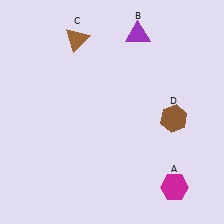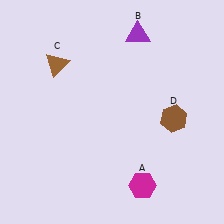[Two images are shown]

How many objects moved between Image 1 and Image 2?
2 objects moved between the two images.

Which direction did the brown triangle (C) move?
The brown triangle (C) moved down.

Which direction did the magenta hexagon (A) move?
The magenta hexagon (A) moved left.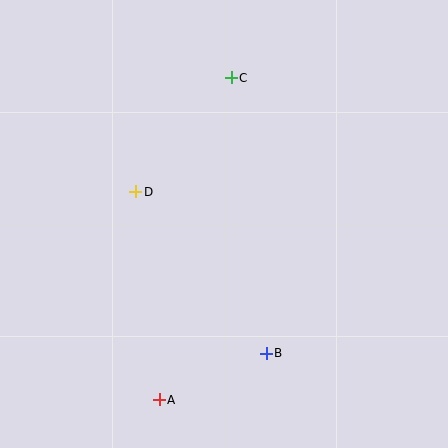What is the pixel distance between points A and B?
The distance between A and B is 116 pixels.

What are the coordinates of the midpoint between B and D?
The midpoint between B and D is at (201, 273).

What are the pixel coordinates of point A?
Point A is at (159, 400).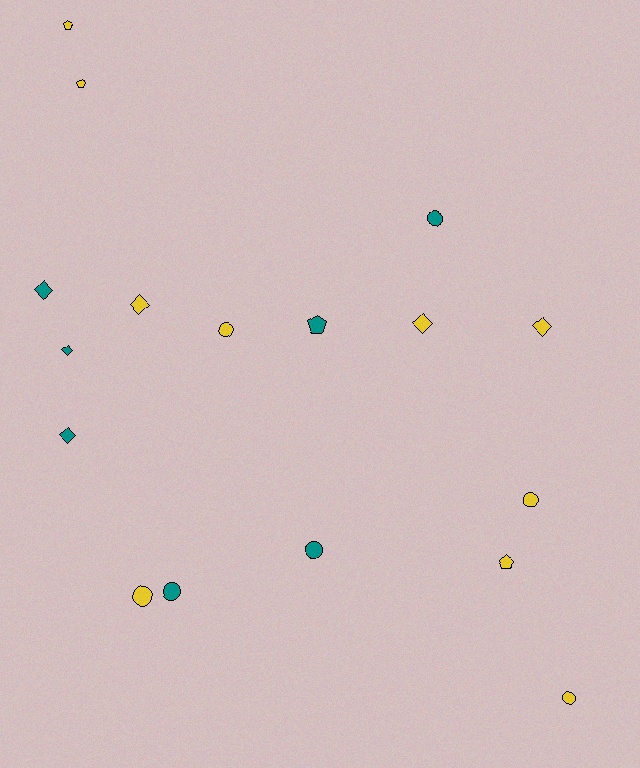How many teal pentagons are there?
There is 1 teal pentagon.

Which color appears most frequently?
Yellow, with 10 objects.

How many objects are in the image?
There are 17 objects.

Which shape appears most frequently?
Circle, with 7 objects.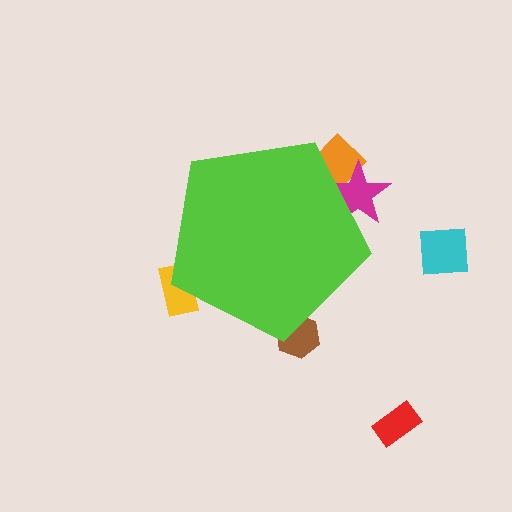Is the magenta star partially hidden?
Yes, the magenta star is partially hidden behind the lime pentagon.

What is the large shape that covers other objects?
A lime pentagon.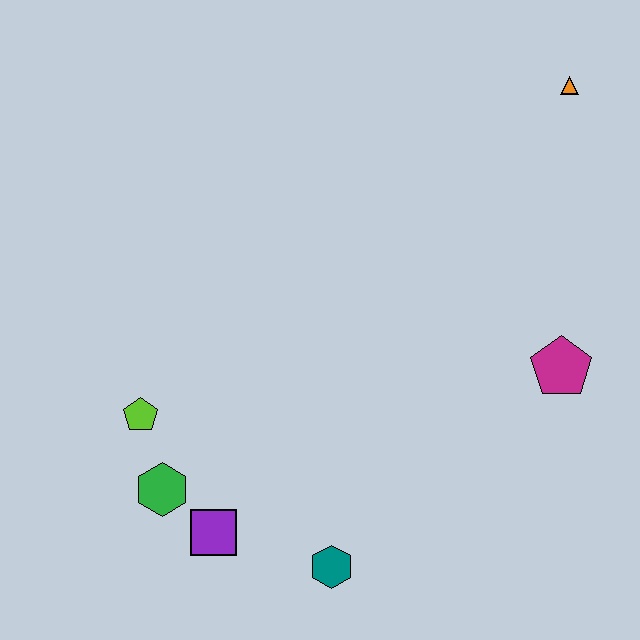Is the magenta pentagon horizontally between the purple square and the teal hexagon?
No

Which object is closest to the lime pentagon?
The green hexagon is closest to the lime pentagon.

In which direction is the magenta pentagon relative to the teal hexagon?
The magenta pentagon is to the right of the teal hexagon.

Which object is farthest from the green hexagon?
The orange triangle is farthest from the green hexagon.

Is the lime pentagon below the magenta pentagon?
Yes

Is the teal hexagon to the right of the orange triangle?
No